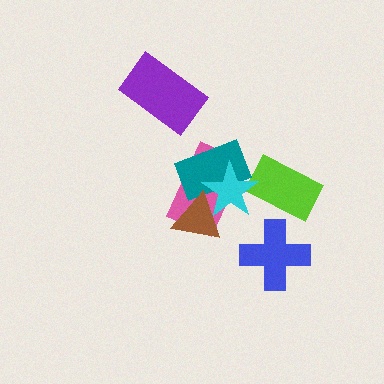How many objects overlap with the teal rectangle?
3 objects overlap with the teal rectangle.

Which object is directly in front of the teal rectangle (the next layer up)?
The brown triangle is directly in front of the teal rectangle.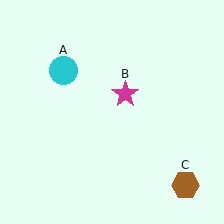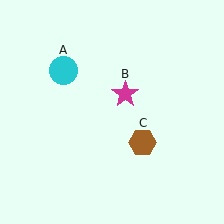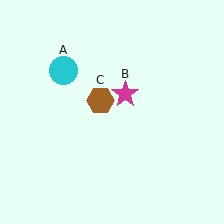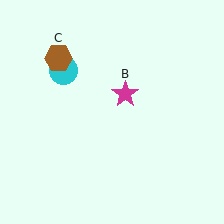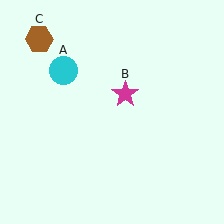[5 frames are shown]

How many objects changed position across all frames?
1 object changed position: brown hexagon (object C).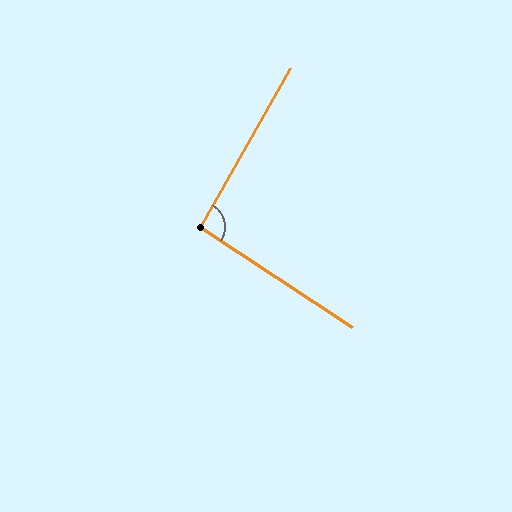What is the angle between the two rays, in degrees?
Approximately 94 degrees.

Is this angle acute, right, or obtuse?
It is approximately a right angle.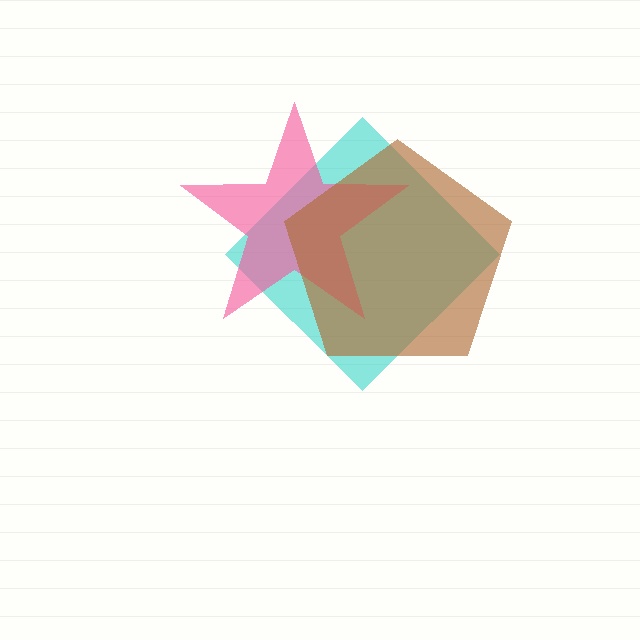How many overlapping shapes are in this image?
There are 3 overlapping shapes in the image.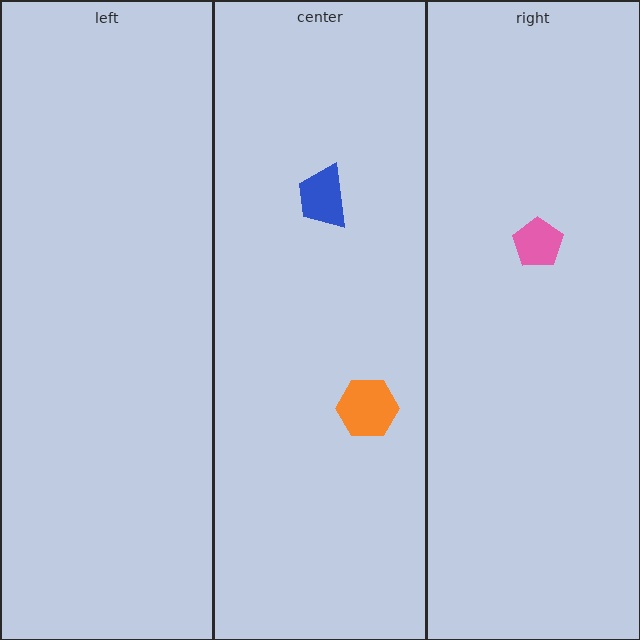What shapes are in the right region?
The pink pentagon.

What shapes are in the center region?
The blue trapezoid, the orange hexagon.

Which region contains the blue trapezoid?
The center region.